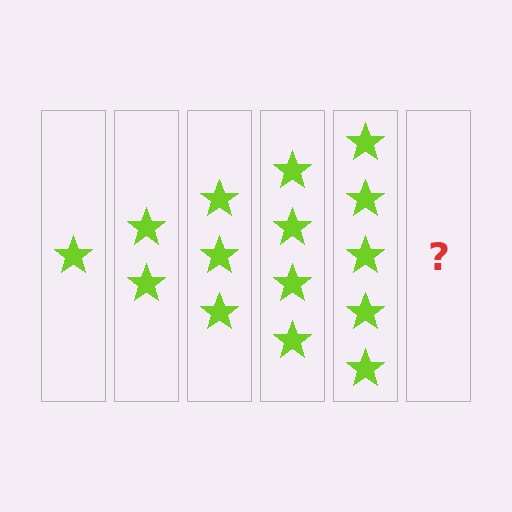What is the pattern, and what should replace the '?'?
The pattern is that each step adds one more star. The '?' should be 6 stars.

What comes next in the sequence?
The next element should be 6 stars.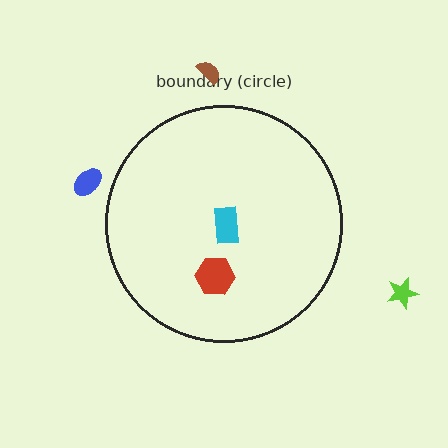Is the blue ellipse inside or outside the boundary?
Outside.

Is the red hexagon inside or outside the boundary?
Inside.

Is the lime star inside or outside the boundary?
Outside.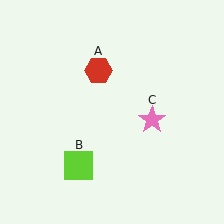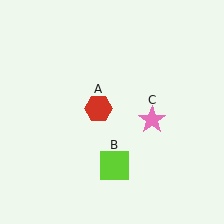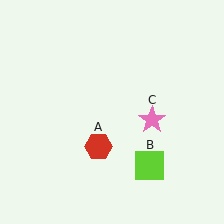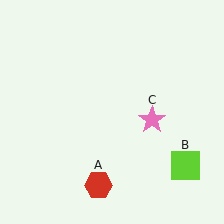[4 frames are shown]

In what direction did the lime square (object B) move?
The lime square (object B) moved right.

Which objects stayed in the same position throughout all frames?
Pink star (object C) remained stationary.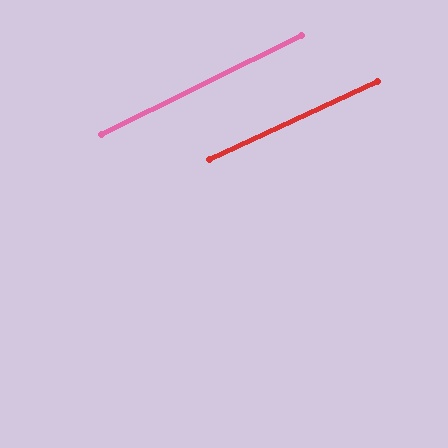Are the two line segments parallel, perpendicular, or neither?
Parallel — their directions differ by only 1.5°.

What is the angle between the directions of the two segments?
Approximately 1 degree.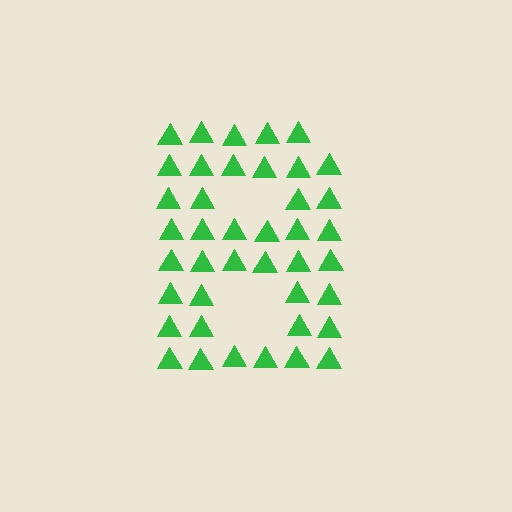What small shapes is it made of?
It is made of small triangles.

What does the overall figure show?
The overall figure shows the letter B.